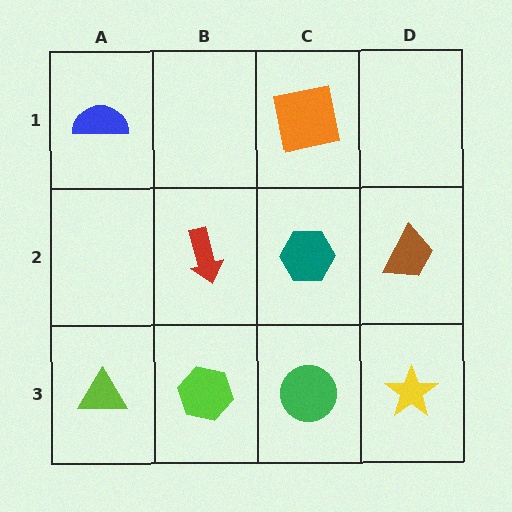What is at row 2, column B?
A red arrow.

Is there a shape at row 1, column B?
No, that cell is empty.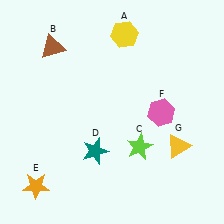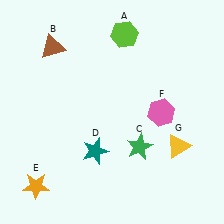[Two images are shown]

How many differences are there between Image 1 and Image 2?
There are 2 differences between the two images.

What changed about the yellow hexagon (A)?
In Image 1, A is yellow. In Image 2, it changed to lime.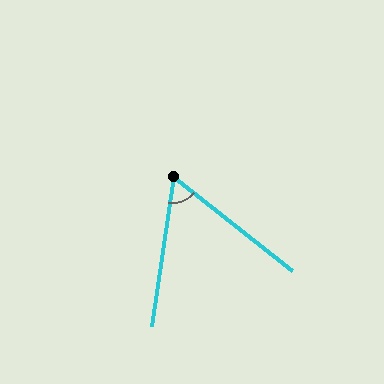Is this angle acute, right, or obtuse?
It is acute.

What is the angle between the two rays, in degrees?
Approximately 60 degrees.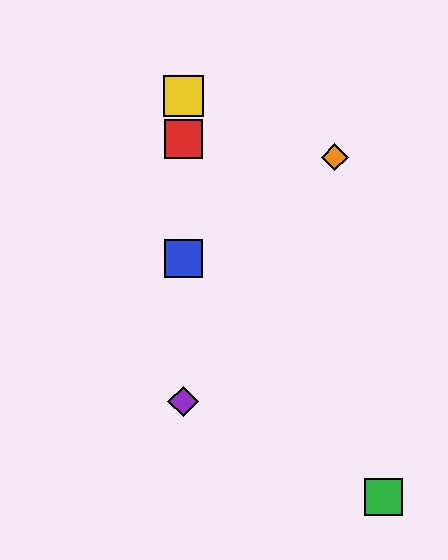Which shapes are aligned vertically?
The red square, the blue square, the yellow square, the purple diamond are aligned vertically.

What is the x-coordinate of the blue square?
The blue square is at x≈183.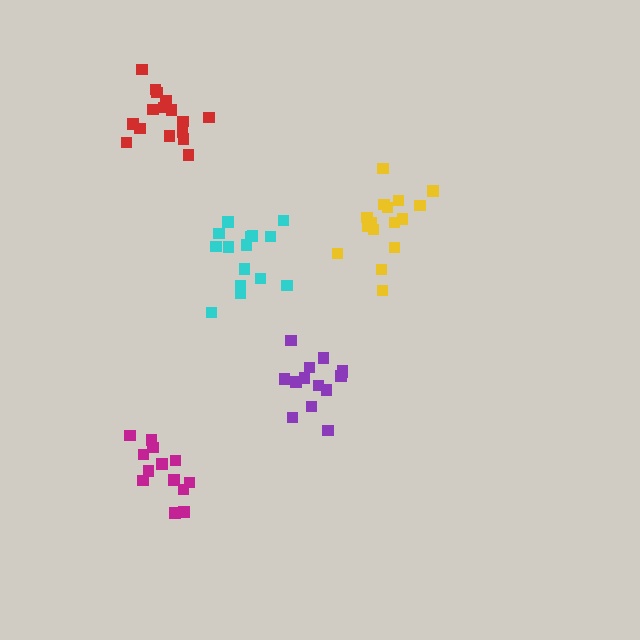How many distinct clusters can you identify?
There are 5 distinct clusters.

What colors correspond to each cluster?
The clusters are colored: red, magenta, purple, yellow, cyan.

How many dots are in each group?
Group 1: 16 dots, Group 2: 13 dots, Group 3: 14 dots, Group 4: 16 dots, Group 5: 15 dots (74 total).